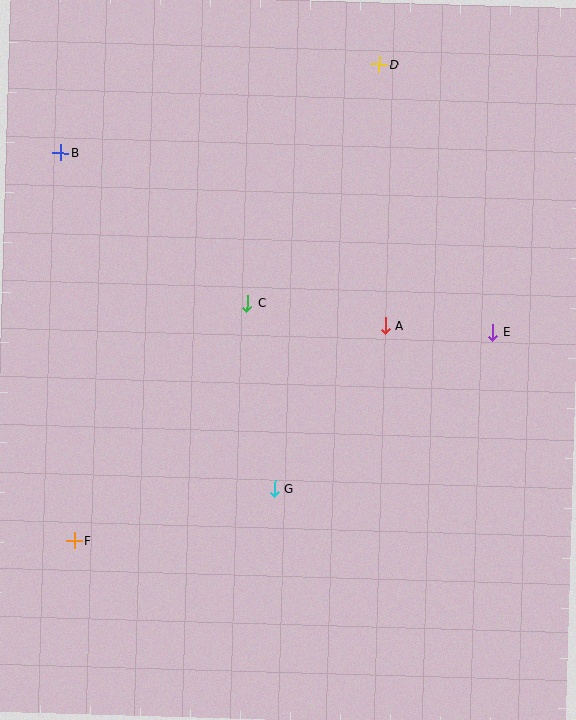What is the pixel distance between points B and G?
The distance between B and G is 398 pixels.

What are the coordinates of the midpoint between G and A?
The midpoint between G and A is at (330, 407).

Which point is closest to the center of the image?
Point C at (247, 303) is closest to the center.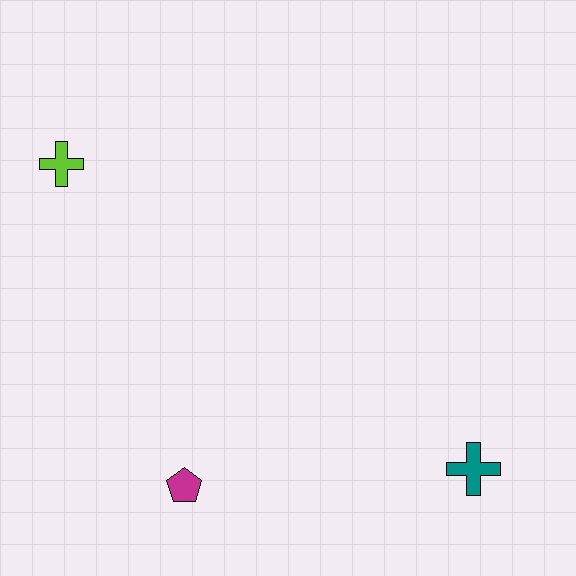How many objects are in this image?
There are 3 objects.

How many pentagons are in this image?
There is 1 pentagon.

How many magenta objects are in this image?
There is 1 magenta object.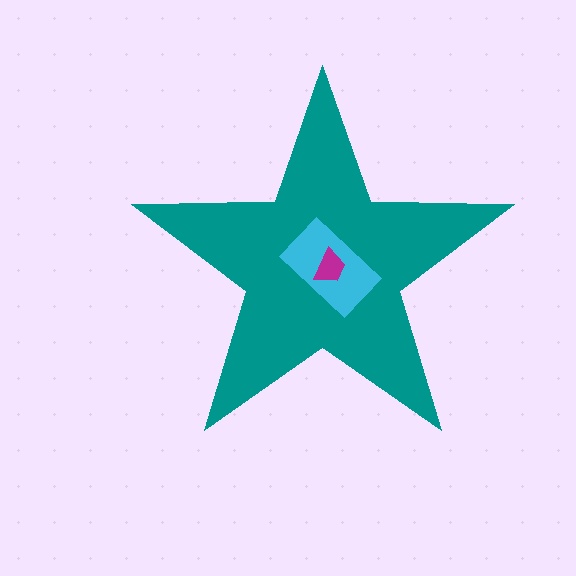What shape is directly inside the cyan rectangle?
The magenta trapezoid.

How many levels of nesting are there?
3.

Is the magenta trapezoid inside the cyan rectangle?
Yes.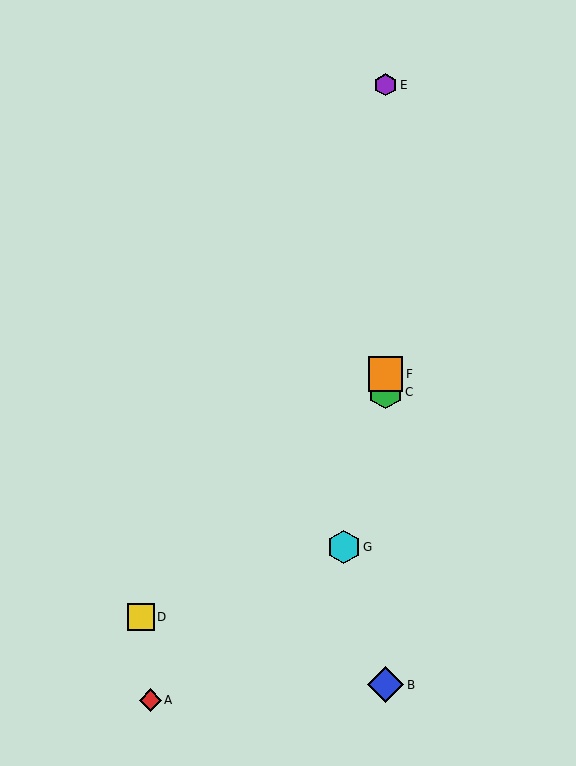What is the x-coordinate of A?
Object A is at x≈150.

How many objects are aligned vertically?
4 objects (B, C, E, F) are aligned vertically.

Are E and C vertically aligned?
Yes, both are at x≈385.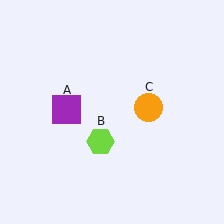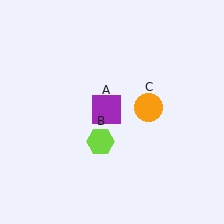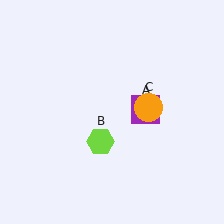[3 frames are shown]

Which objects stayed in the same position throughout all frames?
Lime hexagon (object B) and orange circle (object C) remained stationary.